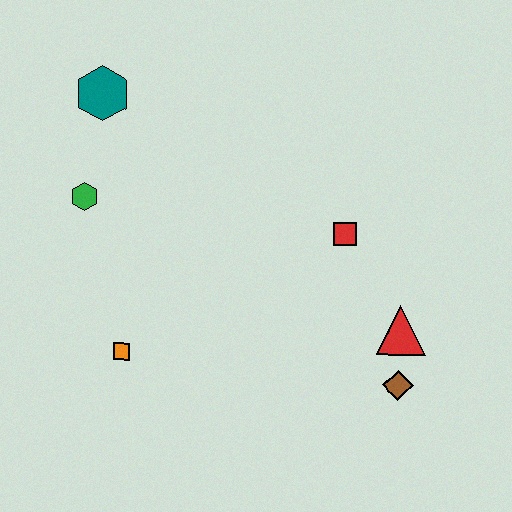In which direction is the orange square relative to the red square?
The orange square is to the left of the red square.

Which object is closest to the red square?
The red triangle is closest to the red square.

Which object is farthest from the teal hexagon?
The brown diamond is farthest from the teal hexagon.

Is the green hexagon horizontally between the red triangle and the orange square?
No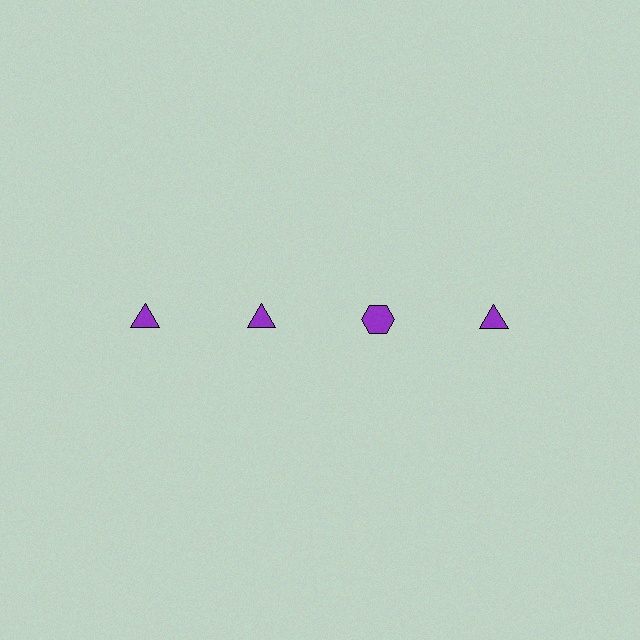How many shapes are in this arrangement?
There are 4 shapes arranged in a grid pattern.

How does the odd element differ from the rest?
It has a different shape: hexagon instead of triangle.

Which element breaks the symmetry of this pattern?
The purple hexagon in the top row, center column breaks the symmetry. All other shapes are purple triangles.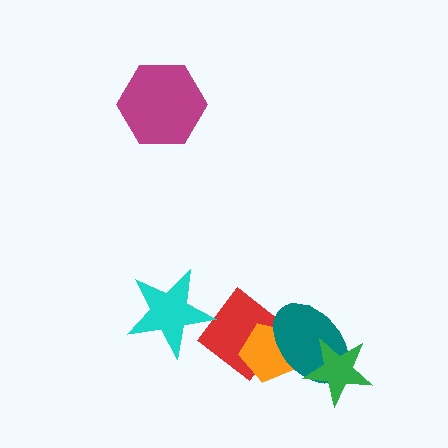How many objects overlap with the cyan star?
0 objects overlap with the cyan star.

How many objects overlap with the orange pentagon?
2 objects overlap with the orange pentagon.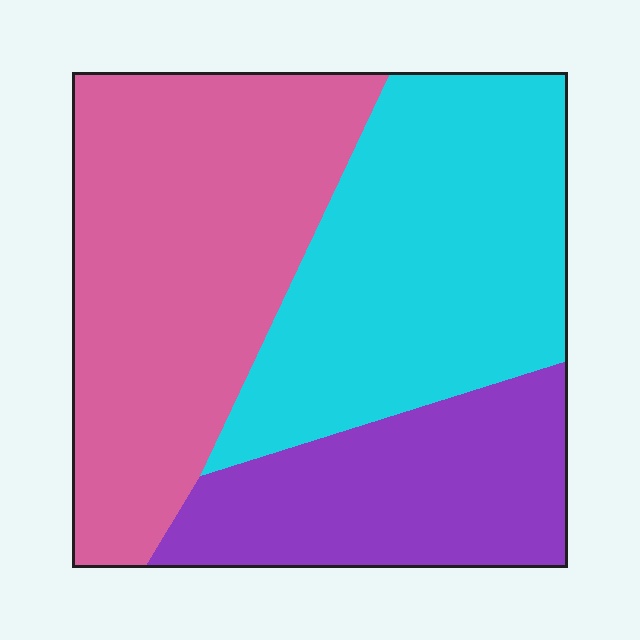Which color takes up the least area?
Purple, at roughly 25%.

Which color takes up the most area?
Pink, at roughly 40%.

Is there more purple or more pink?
Pink.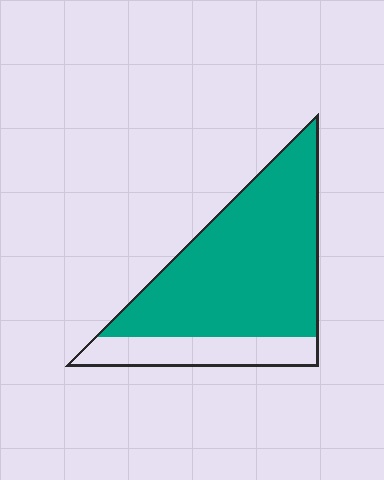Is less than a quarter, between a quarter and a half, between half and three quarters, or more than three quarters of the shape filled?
More than three quarters.